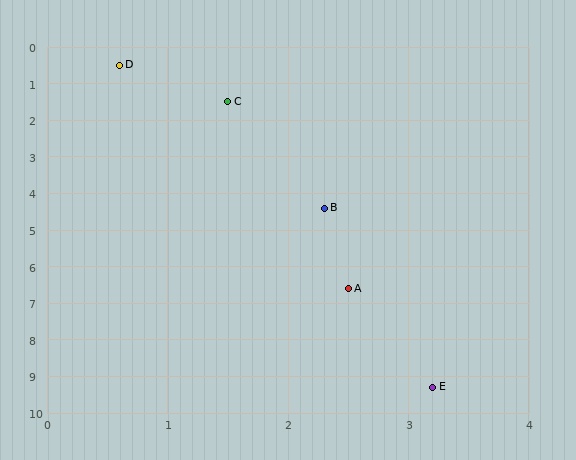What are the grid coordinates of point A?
Point A is at approximately (2.5, 6.6).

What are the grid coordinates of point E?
Point E is at approximately (3.2, 9.3).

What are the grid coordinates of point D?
Point D is at approximately (0.6, 0.5).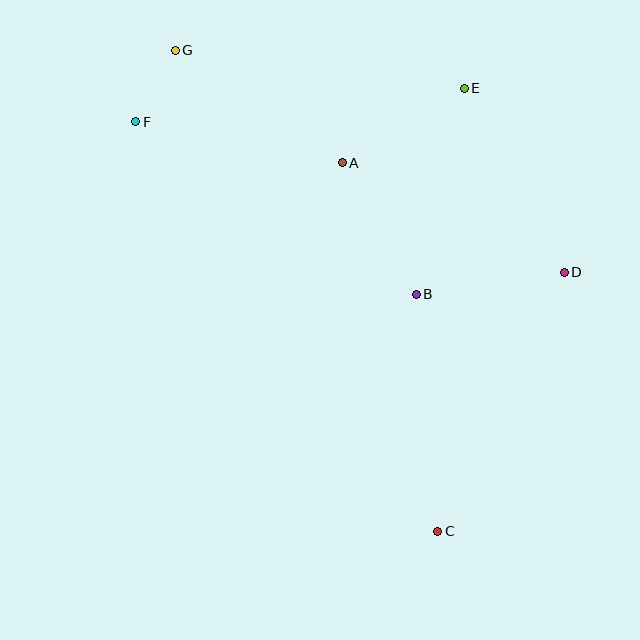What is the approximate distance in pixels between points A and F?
The distance between A and F is approximately 210 pixels.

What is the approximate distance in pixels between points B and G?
The distance between B and G is approximately 343 pixels.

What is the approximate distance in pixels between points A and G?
The distance between A and G is approximately 202 pixels.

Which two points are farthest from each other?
Points C and G are farthest from each other.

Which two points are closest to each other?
Points F and G are closest to each other.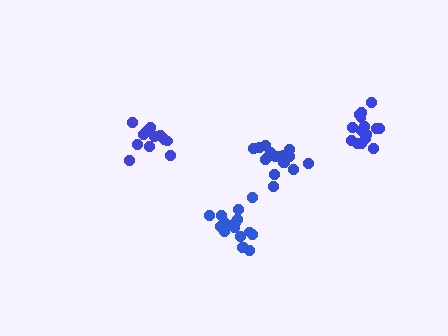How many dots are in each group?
Group 1: 15 dots, Group 2: 12 dots, Group 3: 18 dots, Group 4: 17 dots (62 total).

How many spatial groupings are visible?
There are 4 spatial groupings.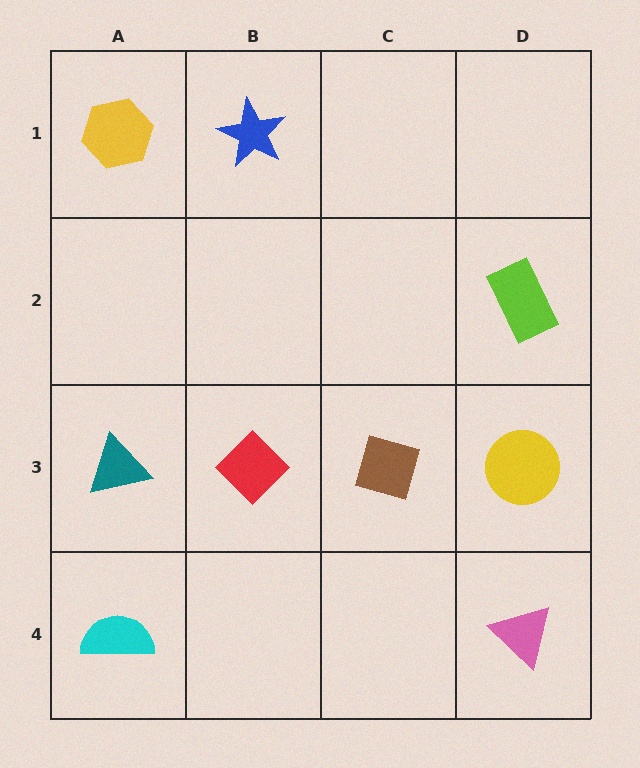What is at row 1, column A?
A yellow hexagon.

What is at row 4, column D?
A pink triangle.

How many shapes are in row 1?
2 shapes.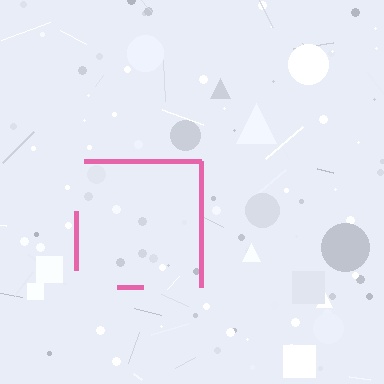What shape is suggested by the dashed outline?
The dashed outline suggests a square.